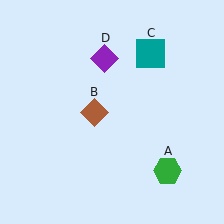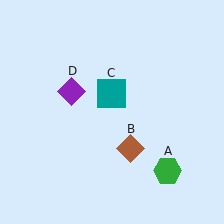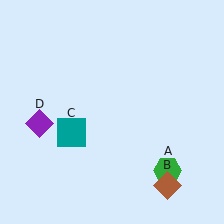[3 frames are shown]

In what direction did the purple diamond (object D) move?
The purple diamond (object D) moved down and to the left.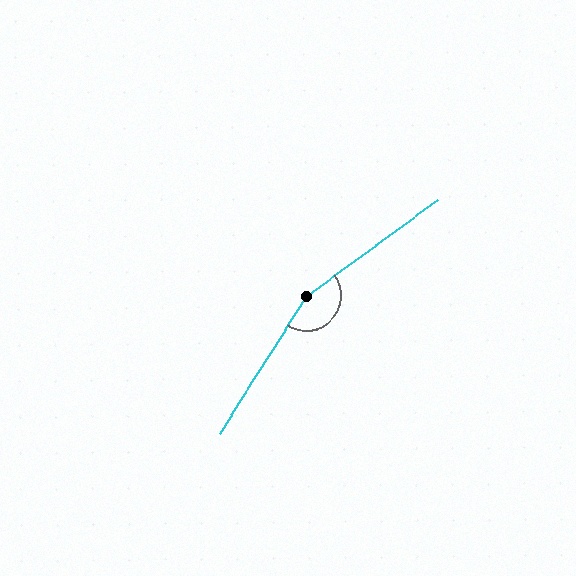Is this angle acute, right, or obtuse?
It is obtuse.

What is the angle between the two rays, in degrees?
Approximately 158 degrees.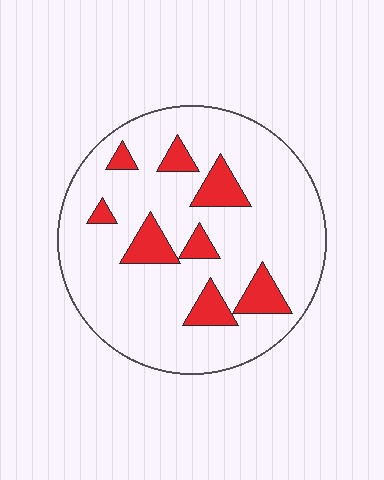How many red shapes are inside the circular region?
8.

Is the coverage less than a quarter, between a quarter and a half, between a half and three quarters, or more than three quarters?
Less than a quarter.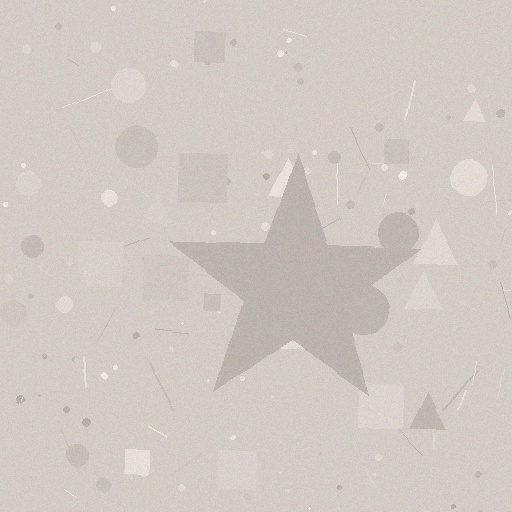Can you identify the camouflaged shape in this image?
The camouflaged shape is a star.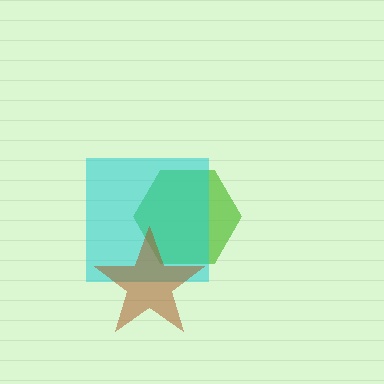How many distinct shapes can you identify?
There are 3 distinct shapes: a lime hexagon, a cyan square, a brown star.